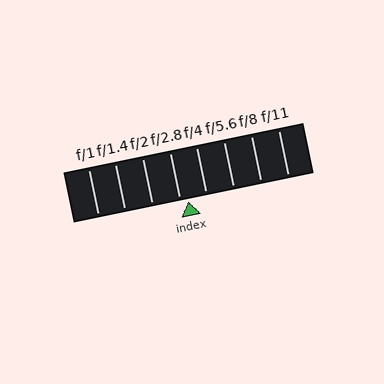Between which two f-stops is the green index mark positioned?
The index mark is between f/2.8 and f/4.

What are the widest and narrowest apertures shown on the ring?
The widest aperture shown is f/1 and the narrowest is f/11.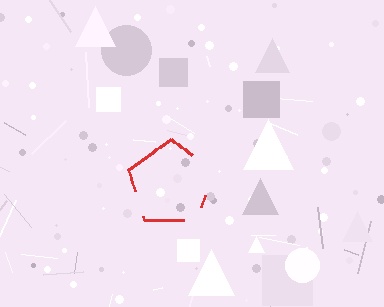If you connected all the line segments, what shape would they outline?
They would outline a pentagon.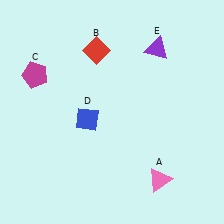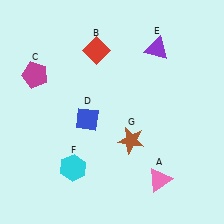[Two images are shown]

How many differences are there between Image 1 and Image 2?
There are 2 differences between the two images.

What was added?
A cyan hexagon (F), a brown star (G) were added in Image 2.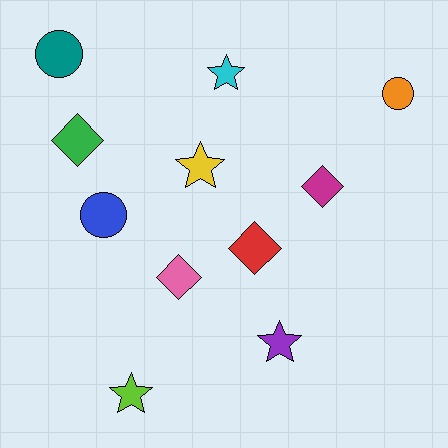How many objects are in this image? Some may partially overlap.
There are 11 objects.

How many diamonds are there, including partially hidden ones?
There are 4 diamonds.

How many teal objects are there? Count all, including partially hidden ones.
There is 1 teal object.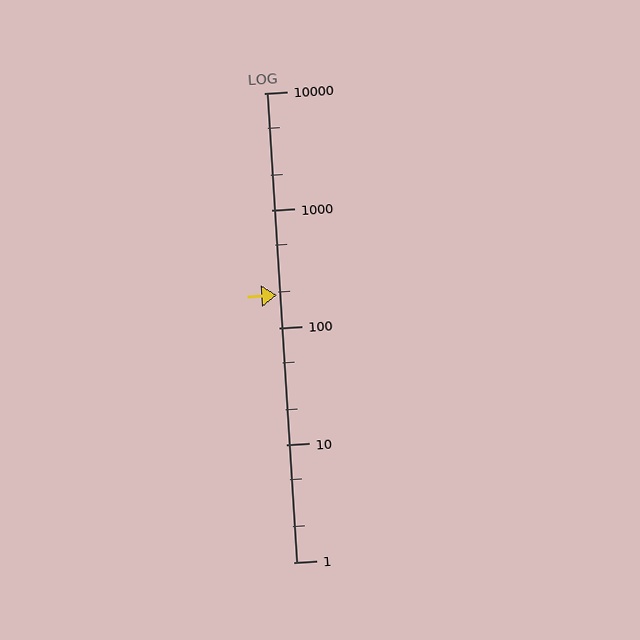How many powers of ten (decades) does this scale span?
The scale spans 4 decades, from 1 to 10000.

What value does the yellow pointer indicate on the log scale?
The pointer indicates approximately 190.